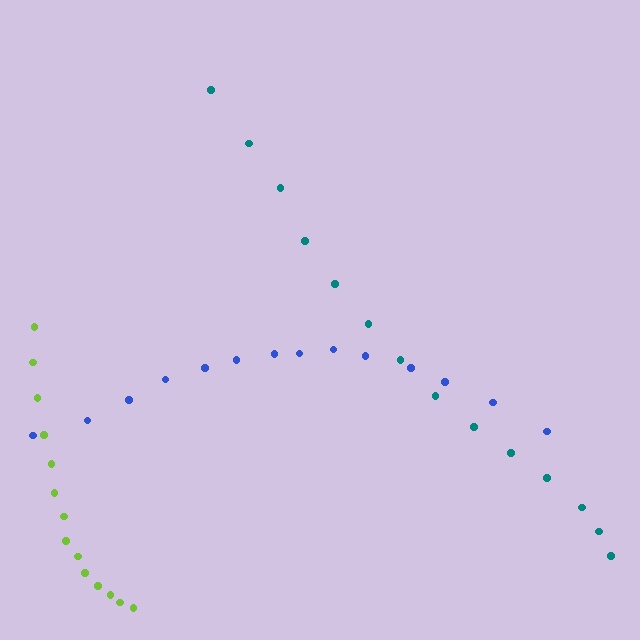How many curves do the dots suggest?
There are 3 distinct paths.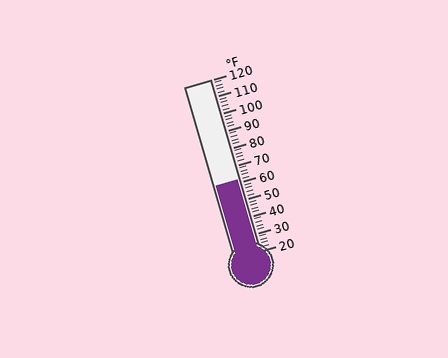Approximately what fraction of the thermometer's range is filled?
The thermometer is filled to approximately 40% of its range.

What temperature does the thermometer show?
The thermometer shows approximately 62°F.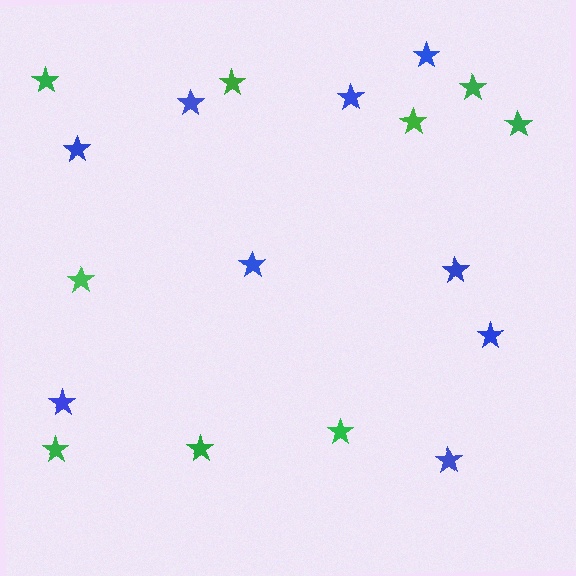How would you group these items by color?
There are 2 groups: one group of blue stars (9) and one group of green stars (9).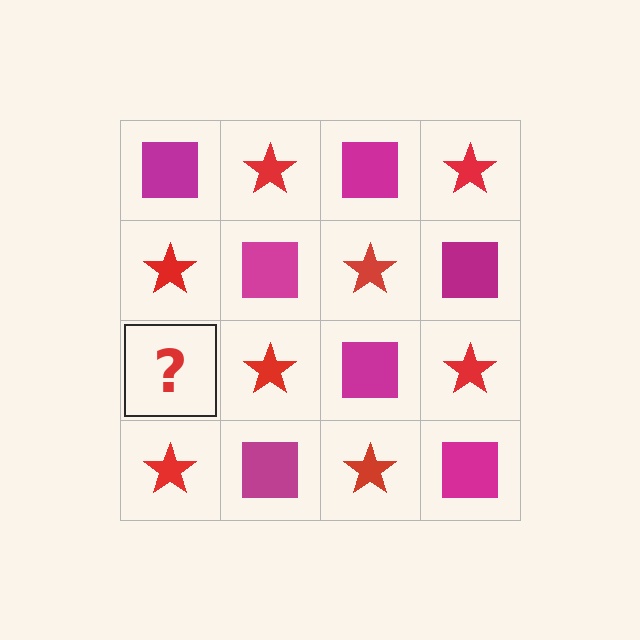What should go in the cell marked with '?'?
The missing cell should contain a magenta square.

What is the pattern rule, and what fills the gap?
The rule is that it alternates magenta square and red star in a checkerboard pattern. The gap should be filled with a magenta square.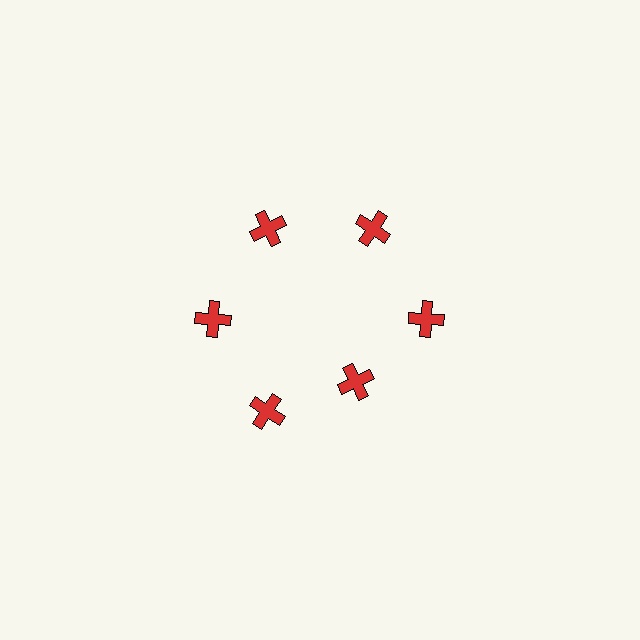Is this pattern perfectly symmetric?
No. The 6 red crosses are arranged in a ring, but one element near the 5 o'clock position is pulled inward toward the center, breaking the 6-fold rotational symmetry.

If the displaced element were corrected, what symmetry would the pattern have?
It would have 6-fold rotational symmetry — the pattern would map onto itself every 60 degrees.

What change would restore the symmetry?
The symmetry would be restored by moving it outward, back onto the ring so that all 6 crosses sit at equal angles and equal distance from the center.